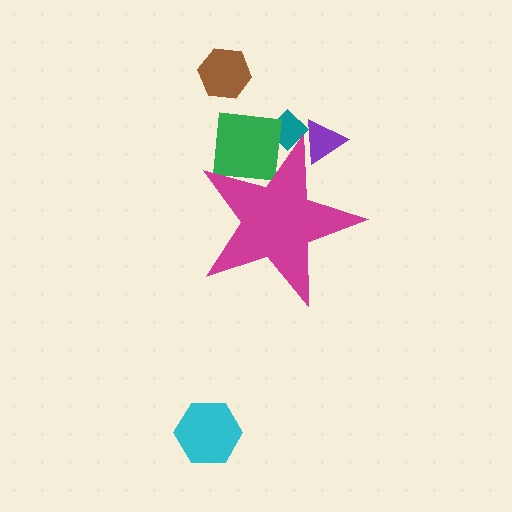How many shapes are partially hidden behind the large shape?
3 shapes are partially hidden.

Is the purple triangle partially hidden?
Yes, the purple triangle is partially hidden behind the magenta star.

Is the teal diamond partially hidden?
Yes, the teal diamond is partially hidden behind the magenta star.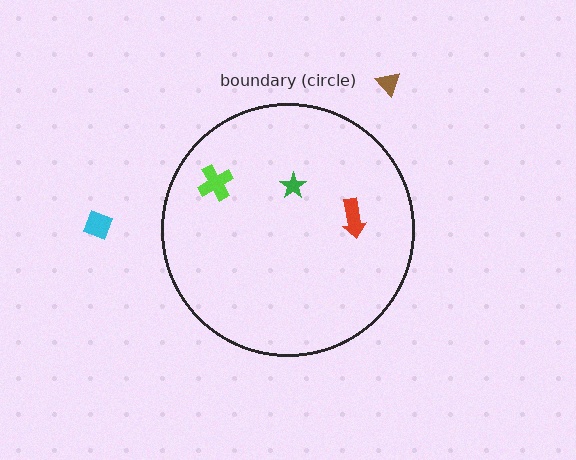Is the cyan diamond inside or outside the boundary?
Outside.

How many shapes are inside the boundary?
3 inside, 2 outside.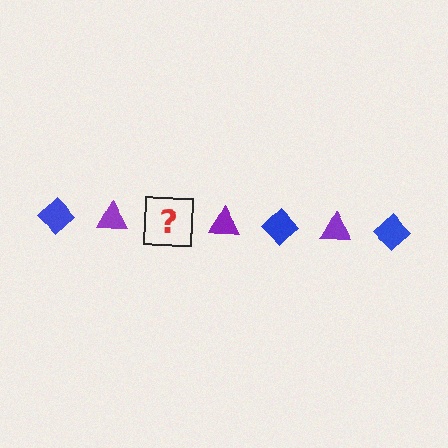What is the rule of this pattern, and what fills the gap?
The rule is that the pattern alternates between blue diamond and purple triangle. The gap should be filled with a blue diamond.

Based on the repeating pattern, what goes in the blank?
The blank should be a blue diamond.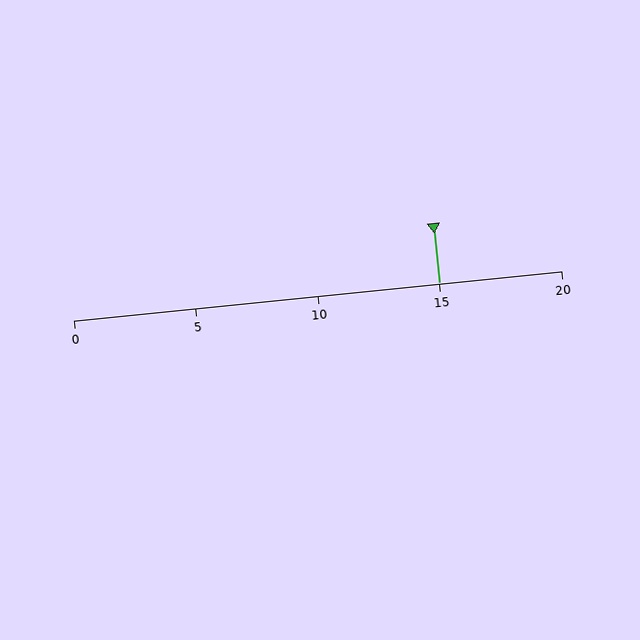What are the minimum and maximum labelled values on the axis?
The axis runs from 0 to 20.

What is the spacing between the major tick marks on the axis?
The major ticks are spaced 5 apart.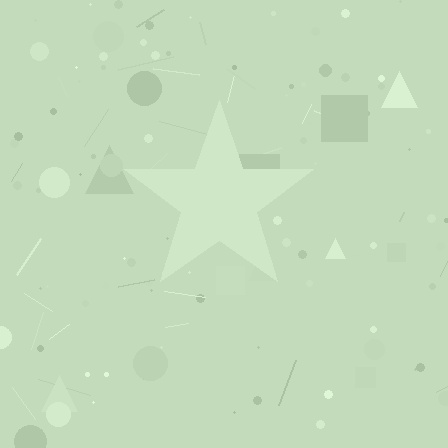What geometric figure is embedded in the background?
A star is embedded in the background.